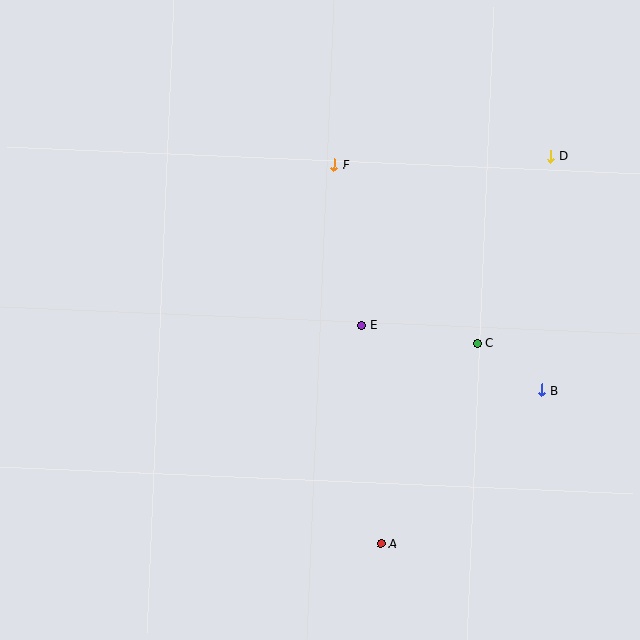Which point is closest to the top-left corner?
Point F is closest to the top-left corner.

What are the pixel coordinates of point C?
Point C is at (477, 343).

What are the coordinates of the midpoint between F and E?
The midpoint between F and E is at (348, 245).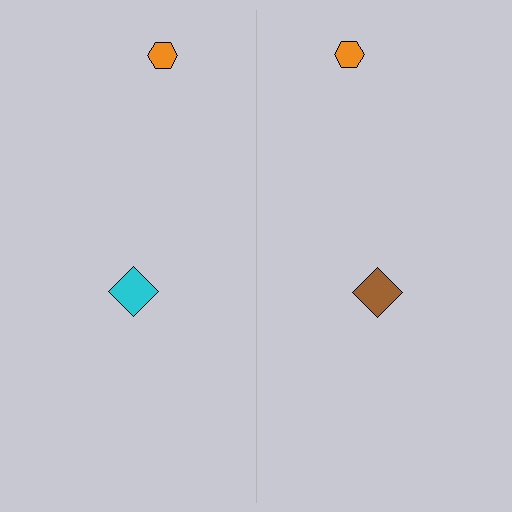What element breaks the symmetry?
The brown diamond on the right side breaks the symmetry — its mirror counterpart is cyan.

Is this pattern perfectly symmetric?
No, the pattern is not perfectly symmetric. The brown diamond on the right side breaks the symmetry — its mirror counterpart is cyan.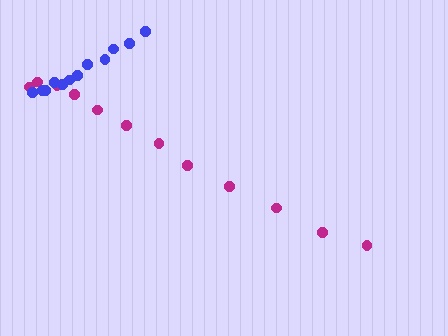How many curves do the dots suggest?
There are 2 distinct paths.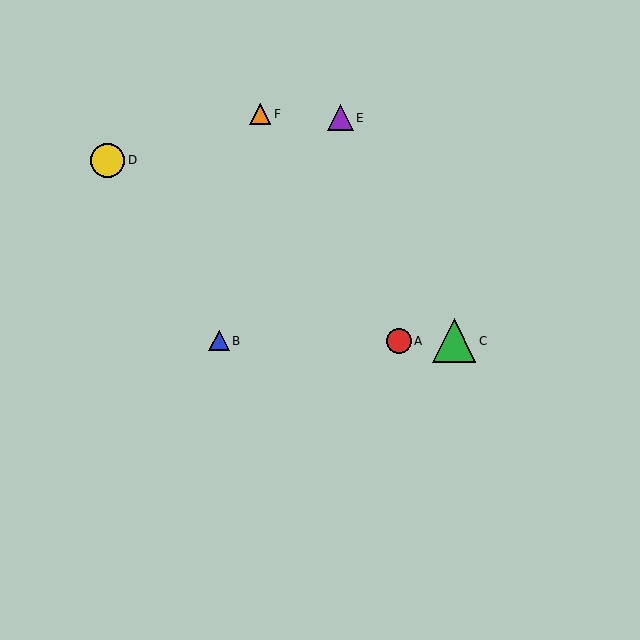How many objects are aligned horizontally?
3 objects (A, B, C) are aligned horizontally.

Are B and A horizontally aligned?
Yes, both are at y≈341.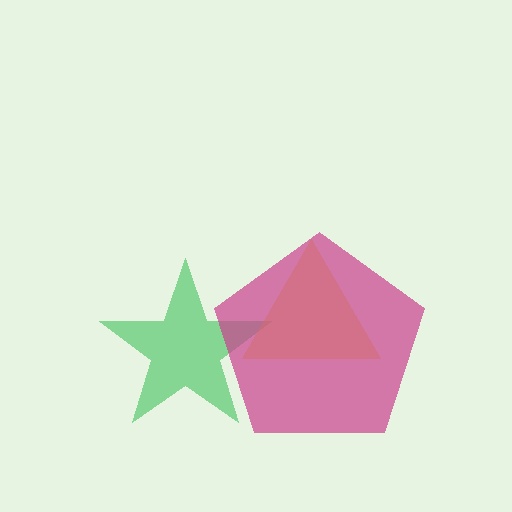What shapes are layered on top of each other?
The layered shapes are: a green star, a yellow triangle, a magenta pentagon.